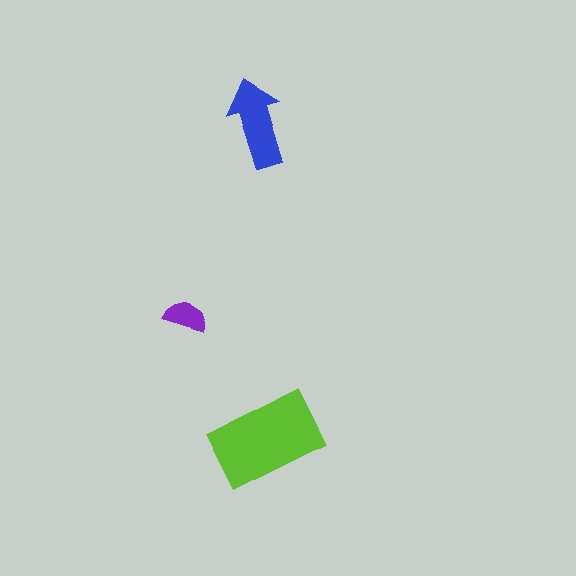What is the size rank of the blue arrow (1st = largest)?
2nd.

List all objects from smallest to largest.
The purple semicircle, the blue arrow, the lime rectangle.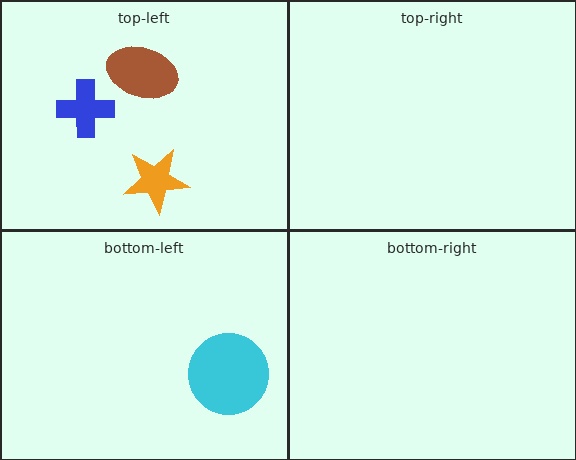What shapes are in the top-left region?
The brown ellipse, the orange star, the blue cross.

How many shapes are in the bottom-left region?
1.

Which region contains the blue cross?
The top-left region.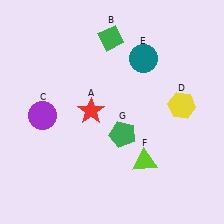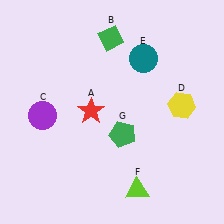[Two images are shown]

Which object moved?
The lime triangle (F) moved down.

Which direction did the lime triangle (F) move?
The lime triangle (F) moved down.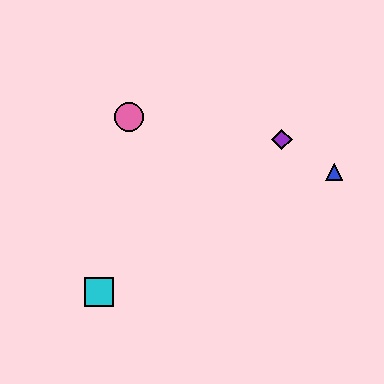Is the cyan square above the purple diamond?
No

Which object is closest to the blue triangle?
The purple diamond is closest to the blue triangle.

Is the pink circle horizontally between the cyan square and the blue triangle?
Yes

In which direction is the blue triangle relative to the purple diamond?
The blue triangle is to the right of the purple diamond.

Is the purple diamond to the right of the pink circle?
Yes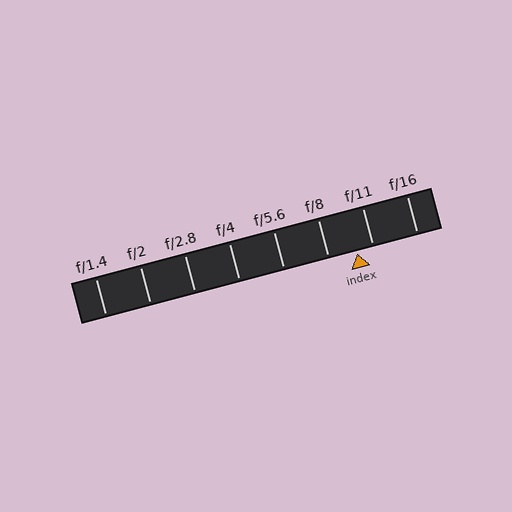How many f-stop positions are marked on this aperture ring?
There are 8 f-stop positions marked.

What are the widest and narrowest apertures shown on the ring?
The widest aperture shown is f/1.4 and the narrowest is f/16.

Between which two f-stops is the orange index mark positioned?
The index mark is between f/8 and f/11.